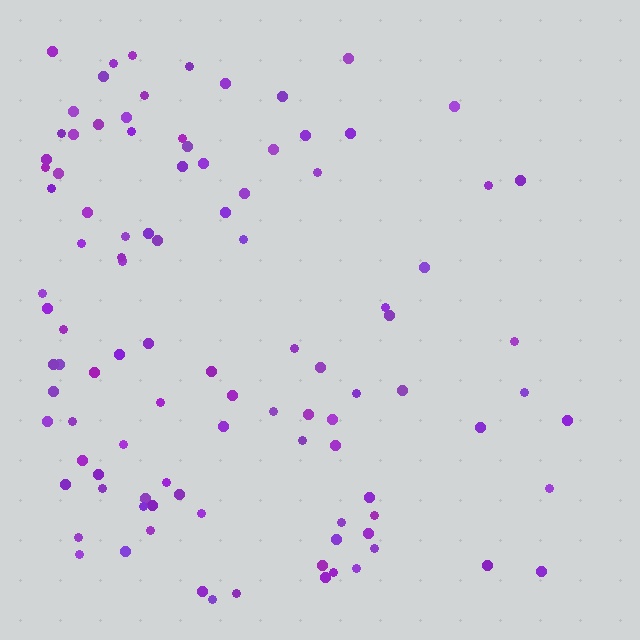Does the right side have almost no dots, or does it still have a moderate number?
Still a moderate number, just noticeably fewer than the left.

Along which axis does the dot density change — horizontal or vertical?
Horizontal.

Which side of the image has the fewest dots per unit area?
The right.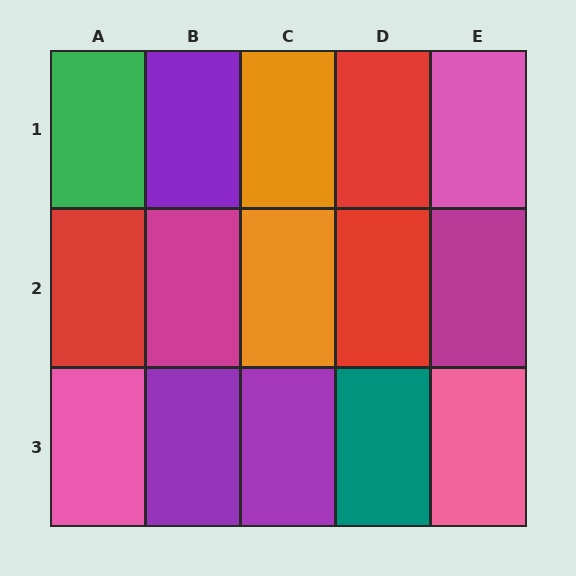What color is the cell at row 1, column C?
Orange.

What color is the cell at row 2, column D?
Red.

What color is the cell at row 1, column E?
Pink.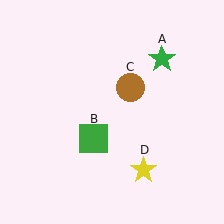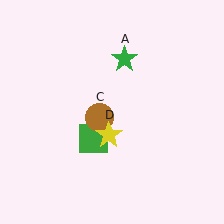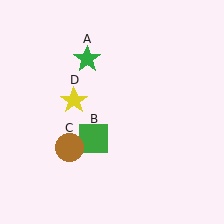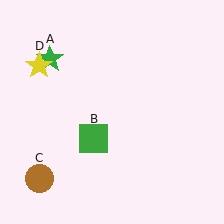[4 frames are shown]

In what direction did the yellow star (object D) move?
The yellow star (object D) moved up and to the left.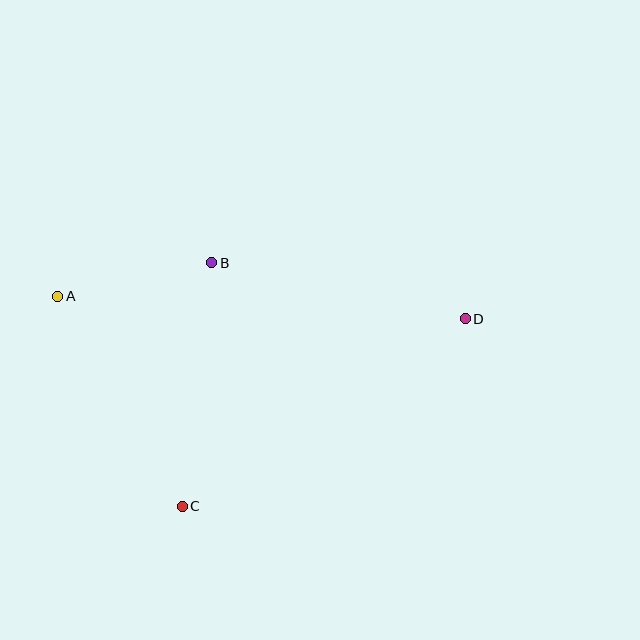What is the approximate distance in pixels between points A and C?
The distance between A and C is approximately 244 pixels.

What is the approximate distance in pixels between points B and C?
The distance between B and C is approximately 245 pixels.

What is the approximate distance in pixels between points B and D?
The distance between B and D is approximately 260 pixels.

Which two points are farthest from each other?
Points A and D are farthest from each other.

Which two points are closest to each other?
Points A and B are closest to each other.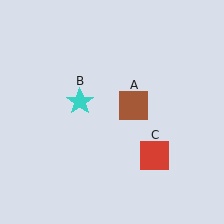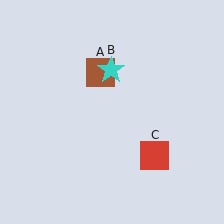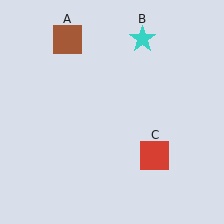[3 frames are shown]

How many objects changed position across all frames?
2 objects changed position: brown square (object A), cyan star (object B).